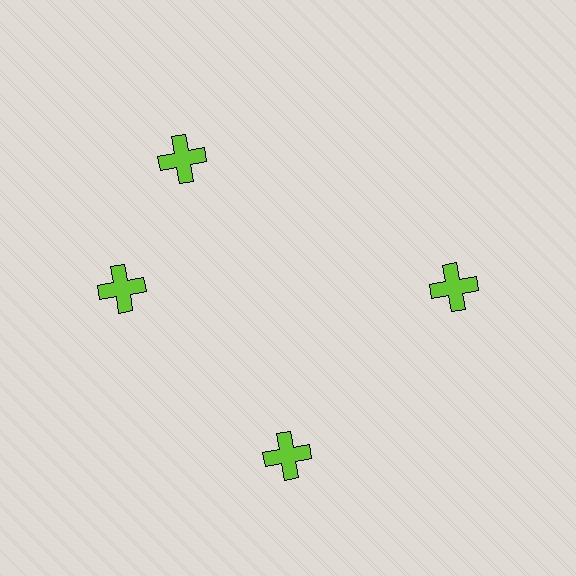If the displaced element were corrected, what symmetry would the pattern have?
It would have 4-fold rotational symmetry — the pattern would map onto itself every 90 degrees.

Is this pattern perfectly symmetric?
No. The 4 lime crosses are arranged in a ring, but one element near the 12 o'clock position is rotated out of alignment along the ring, breaking the 4-fold rotational symmetry.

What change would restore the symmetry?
The symmetry would be restored by rotating it back into even spacing with its neighbors so that all 4 crosses sit at equal angles and equal distance from the center.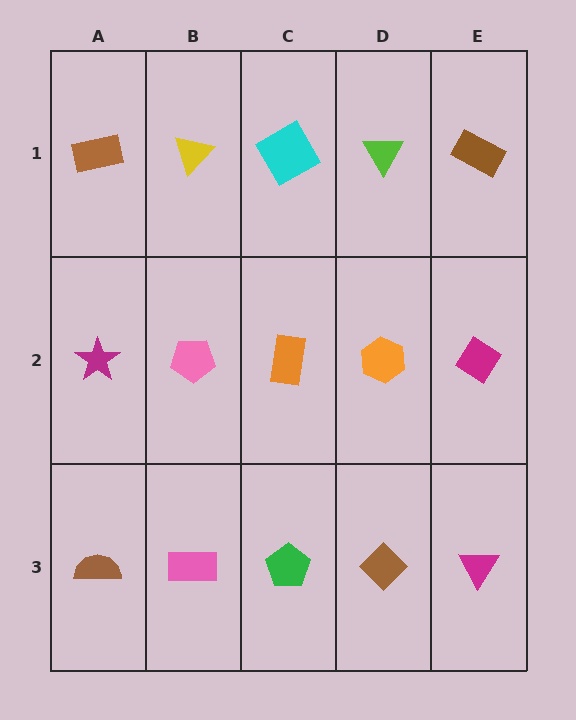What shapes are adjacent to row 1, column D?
An orange hexagon (row 2, column D), a cyan diamond (row 1, column C), a brown rectangle (row 1, column E).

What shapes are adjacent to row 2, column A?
A brown rectangle (row 1, column A), a brown semicircle (row 3, column A), a pink pentagon (row 2, column B).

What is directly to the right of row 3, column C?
A brown diamond.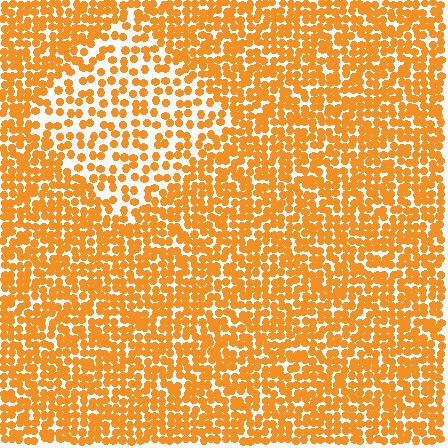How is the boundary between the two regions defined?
The boundary is defined by a change in element density (approximately 1.9x ratio). All elements are the same color, size, and shape.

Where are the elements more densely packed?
The elements are more densely packed outside the diamond boundary.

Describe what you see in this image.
The image contains small orange elements arranged at two different densities. A diamond-shaped region is visible where the elements are less densely packed than the surrounding area.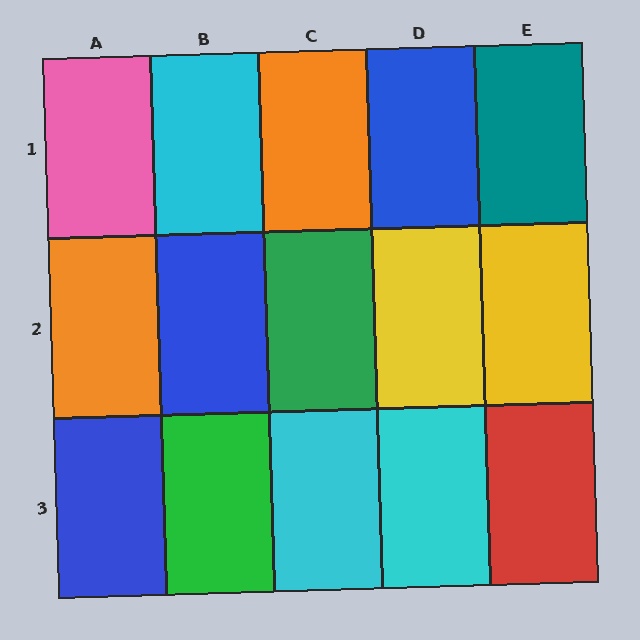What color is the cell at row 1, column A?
Pink.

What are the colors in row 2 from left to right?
Orange, blue, green, yellow, yellow.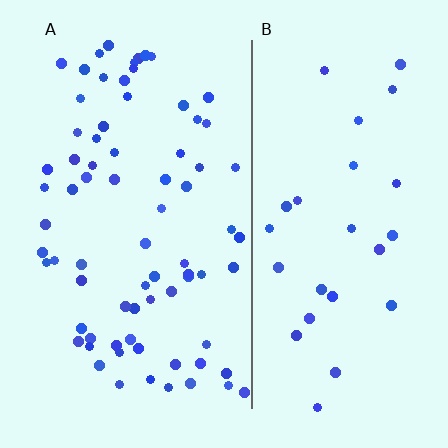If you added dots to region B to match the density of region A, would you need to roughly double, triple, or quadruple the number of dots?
Approximately triple.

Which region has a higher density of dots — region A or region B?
A (the left).